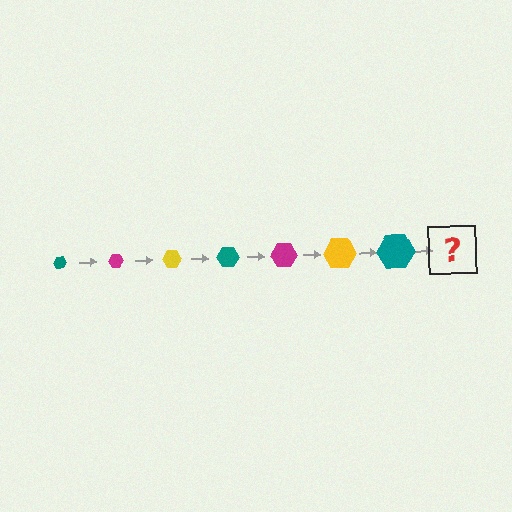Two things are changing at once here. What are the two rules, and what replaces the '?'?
The two rules are that the hexagon grows larger each step and the color cycles through teal, magenta, and yellow. The '?' should be a magenta hexagon, larger than the previous one.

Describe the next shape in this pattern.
It should be a magenta hexagon, larger than the previous one.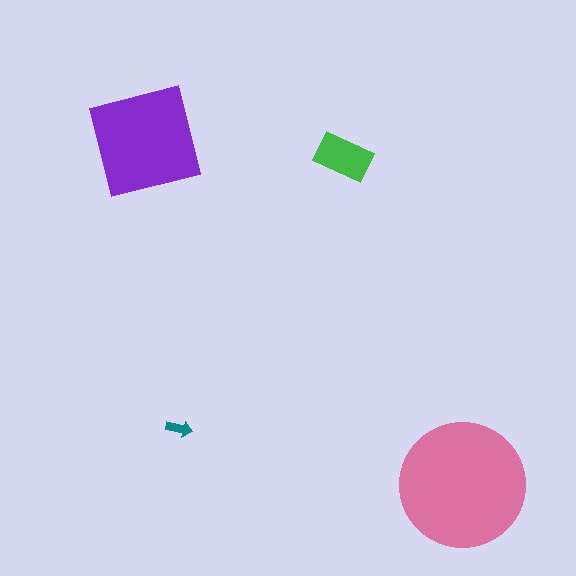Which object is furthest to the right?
The pink circle is rightmost.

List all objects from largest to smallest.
The pink circle, the purple square, the green rectangle, the teal arrow.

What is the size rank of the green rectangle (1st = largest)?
3rd.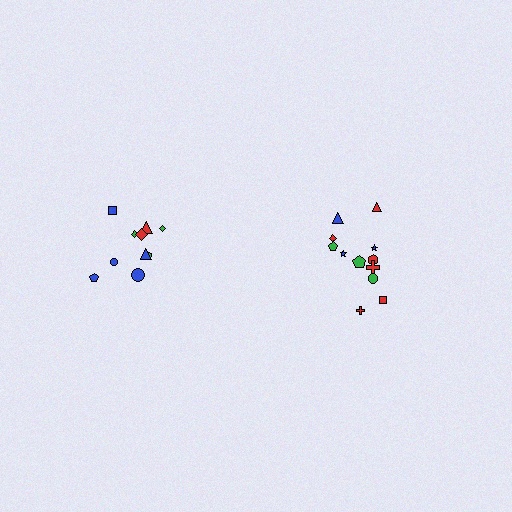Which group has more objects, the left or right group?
The right group.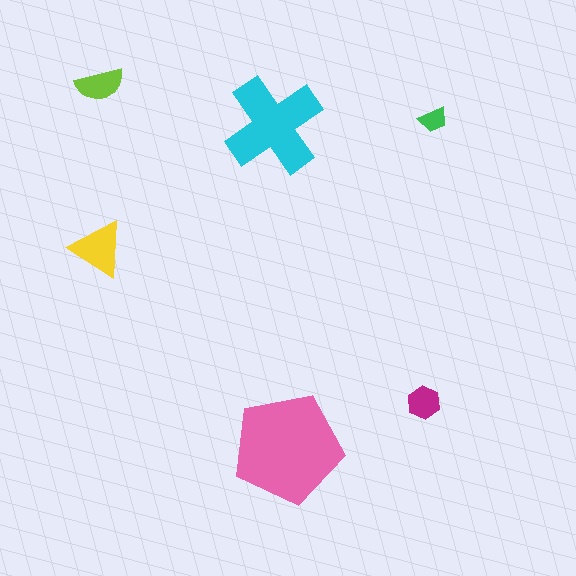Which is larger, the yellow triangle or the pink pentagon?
The pink pentagon.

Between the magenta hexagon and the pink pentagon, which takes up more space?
The pink pentagon.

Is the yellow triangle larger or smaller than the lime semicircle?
Larger.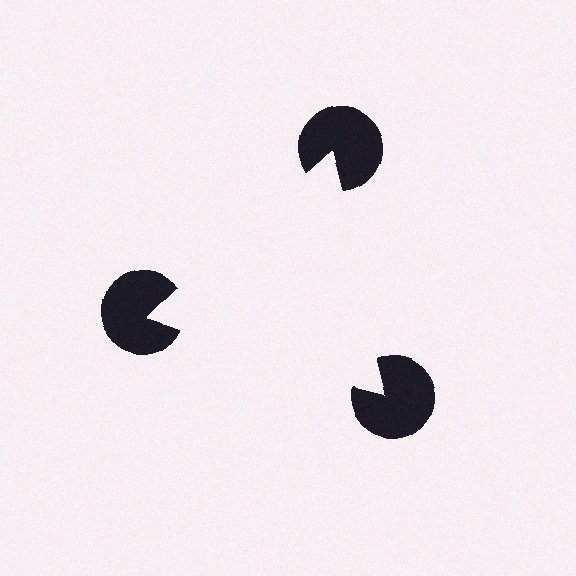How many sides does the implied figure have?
3 sides.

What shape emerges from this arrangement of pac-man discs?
An illusory triangle — its edges are inferred from the aligned wedge cuts in the pac-man discs, not physically drawn.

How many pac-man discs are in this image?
There are 3 — one at each vertex of the illusory triangle.